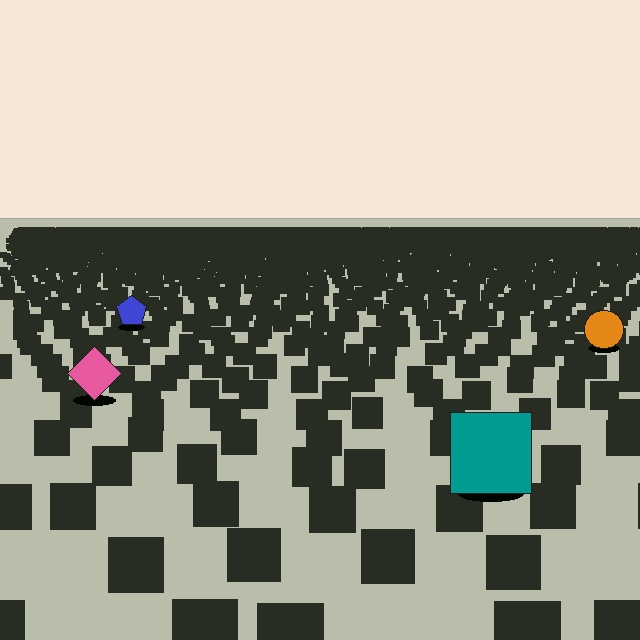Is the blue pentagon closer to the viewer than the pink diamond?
No. The pink diamond is closer — you can tell from the texture gradient: the ground texture is coarser near it.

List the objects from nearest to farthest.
From nearest to farthest: the teal square, the pink diamond, the orange circle, the blue pentagon.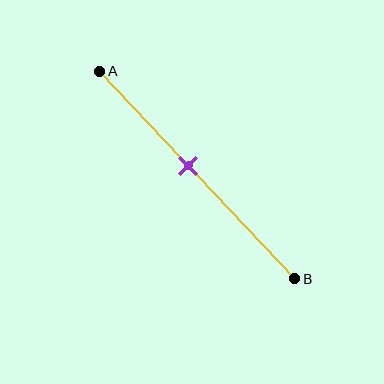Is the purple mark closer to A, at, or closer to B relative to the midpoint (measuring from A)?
The purple mark is closer to point A than the midpoint of segment AB.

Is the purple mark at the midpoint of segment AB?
No, the mark is at about 45% from A, not at the 50% midpoint.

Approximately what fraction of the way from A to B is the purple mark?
The purple mark is approximately 45% of the way from A to B.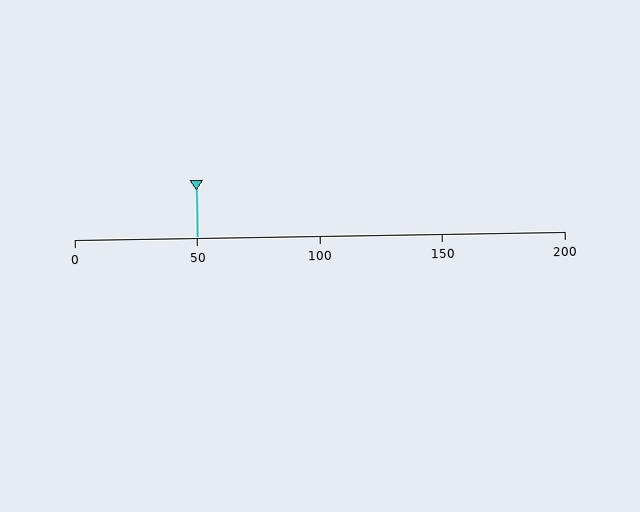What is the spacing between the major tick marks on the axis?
The major ticks are spaced 50 apart.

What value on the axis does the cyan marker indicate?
The marker indicates approximately 50.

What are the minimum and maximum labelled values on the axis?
The axis runs from 0 to 200.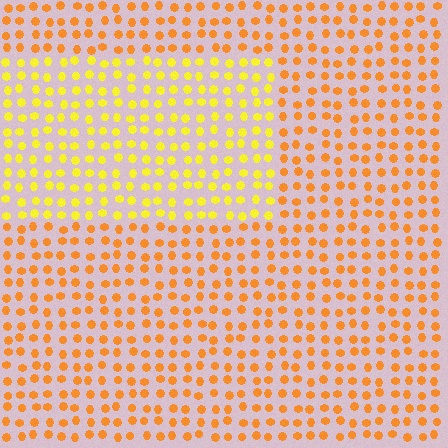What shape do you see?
I see a rectangle.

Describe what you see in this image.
The image is filled with small orange elements in a uniform arrangement. A rectangle-shaped region is visible where the elements are tinted to a slightly different hue, forming a subtle color boundary.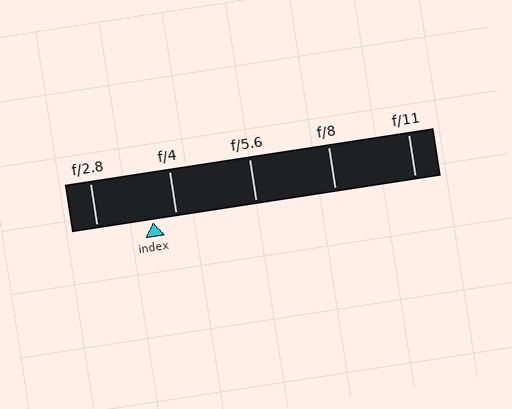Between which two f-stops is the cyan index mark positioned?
The index mark is between f/2.8 and f/4.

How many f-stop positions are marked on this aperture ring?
There are 5 f-stop positions marked.